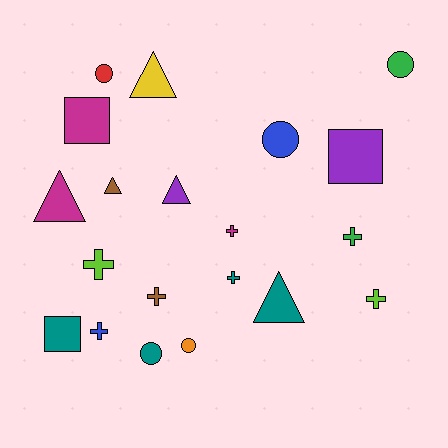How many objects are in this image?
There are 20 objects.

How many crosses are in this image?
There are 7 crosses.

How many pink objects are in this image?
There are no pink objects.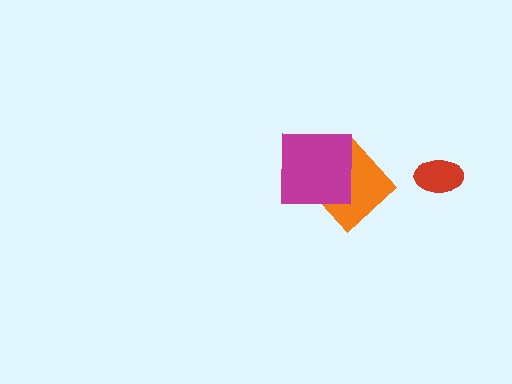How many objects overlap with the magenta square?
1 object overlaps with the magenta square.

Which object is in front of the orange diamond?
The magenta square is in front of the orange diamond.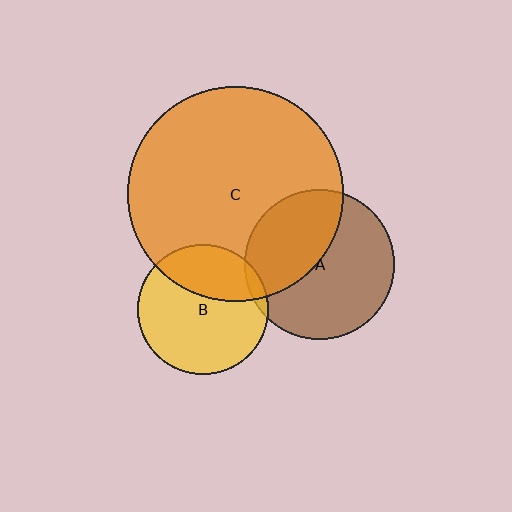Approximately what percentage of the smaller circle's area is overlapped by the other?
Approximately 40%.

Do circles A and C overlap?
Yes.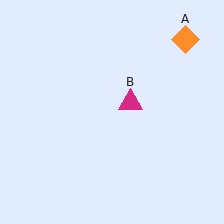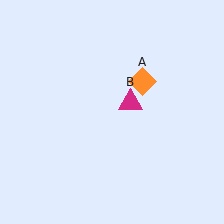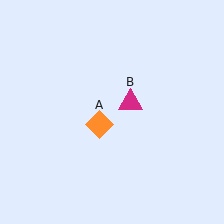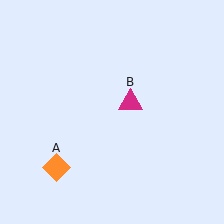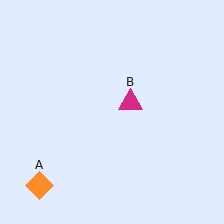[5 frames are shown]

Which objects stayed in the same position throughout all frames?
Magenta triangle (object B) remained stationary.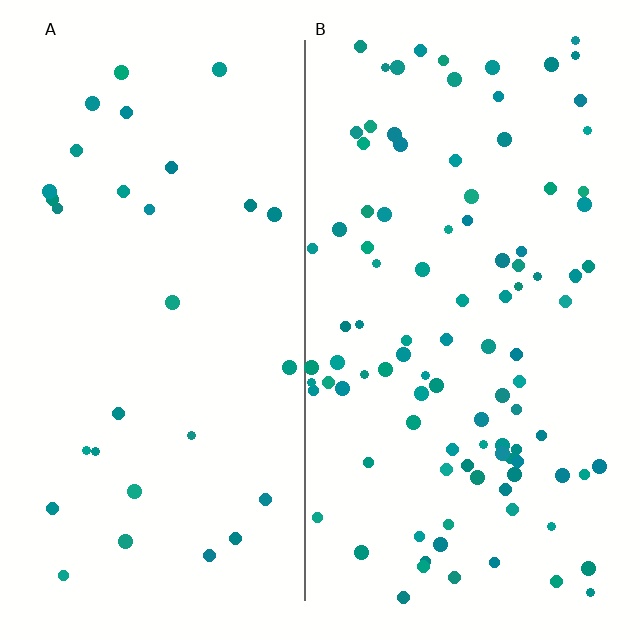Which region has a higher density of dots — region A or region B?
B (the right).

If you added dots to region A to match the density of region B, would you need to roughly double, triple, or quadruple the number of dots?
Approximately triple.